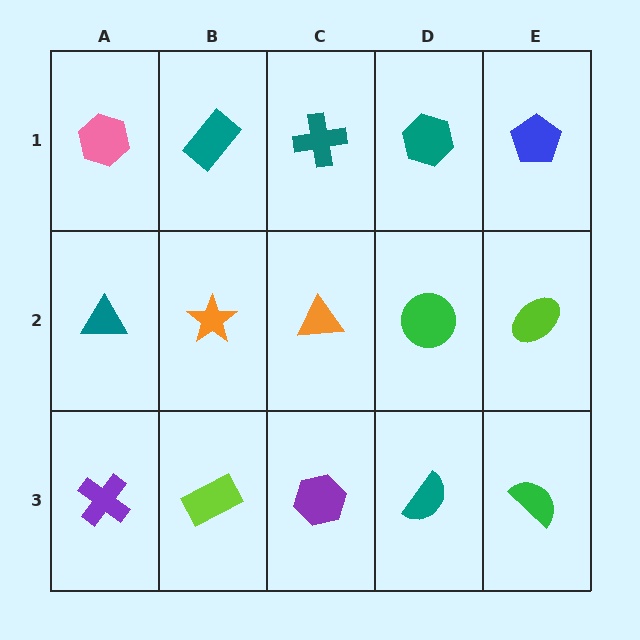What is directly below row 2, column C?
A purple hexagon.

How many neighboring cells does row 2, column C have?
4.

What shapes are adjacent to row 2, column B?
A teal rectangle (row 1, column B), a lime rectangle (row 3, column B), a teal triangle (row 2, column A), an orange triangle (row 2, column C).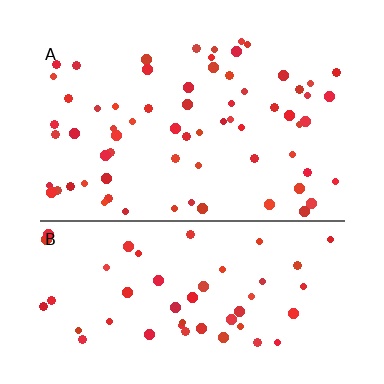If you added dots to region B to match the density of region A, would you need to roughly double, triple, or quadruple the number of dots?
Approximately double.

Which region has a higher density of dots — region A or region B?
A (the top).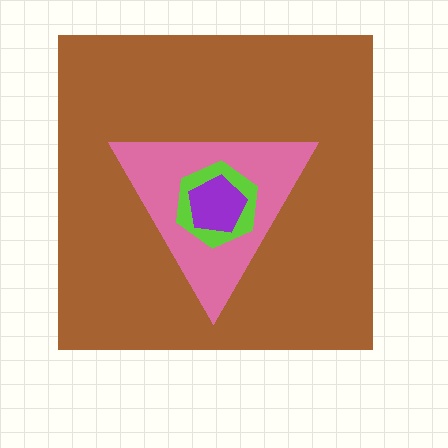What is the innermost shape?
The purple pentagon.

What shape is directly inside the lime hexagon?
The purple pentagon.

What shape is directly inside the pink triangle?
The lime hexagon.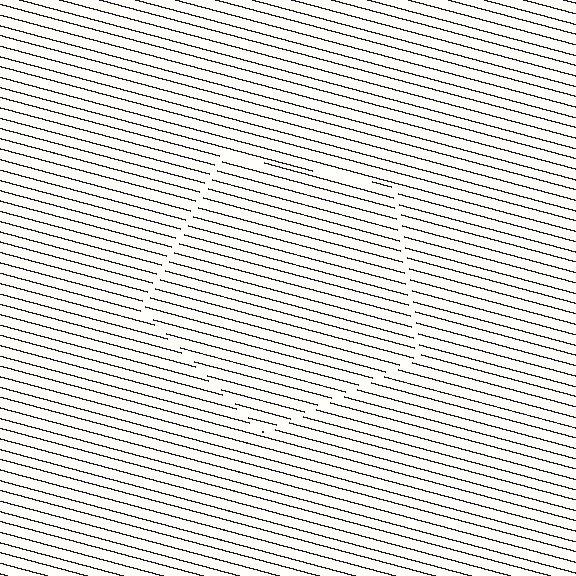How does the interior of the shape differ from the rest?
The interior of the shape contains the same grating, shifted by half a period — the contour is defined by the phase discontinuity where line-ends from the inner and outer gratings abut.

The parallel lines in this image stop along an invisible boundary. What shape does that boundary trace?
An illusory pentagon. The interior of the shape contains the same grating, shifted by half a period — the contour is defined by the phase discontinuity where line-ends from the inner and outer gratings abut.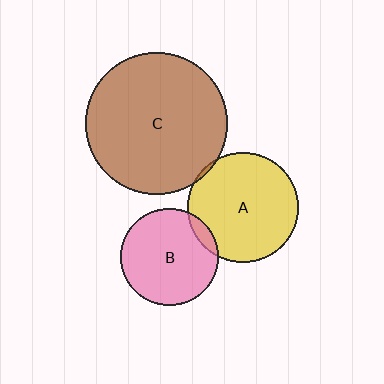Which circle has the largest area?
Circle C (brown).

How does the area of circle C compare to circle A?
Approximately 1.7 times.